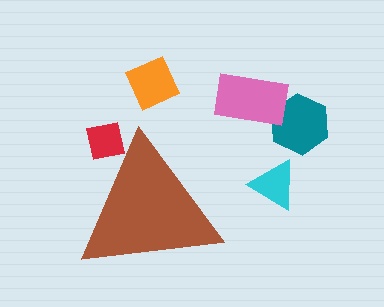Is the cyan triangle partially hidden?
No, the cyan triangle is fully visible.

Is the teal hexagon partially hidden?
No, the teal hexagon is fully visible.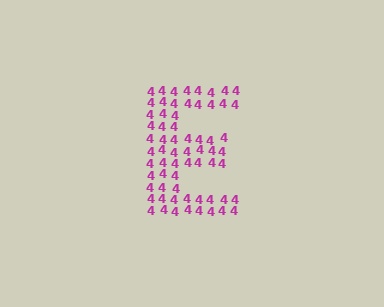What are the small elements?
The small elements are digit 4's.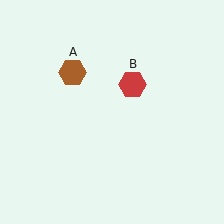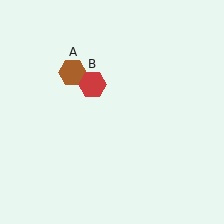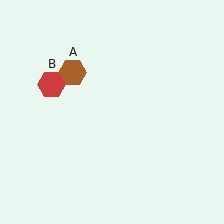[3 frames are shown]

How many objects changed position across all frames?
1 object changed position: red hexagon (object B).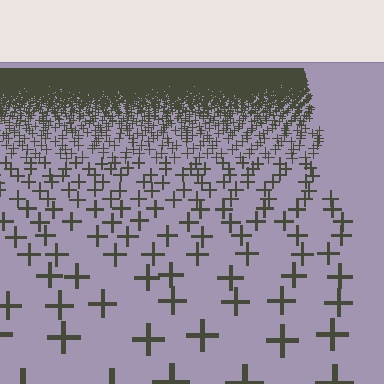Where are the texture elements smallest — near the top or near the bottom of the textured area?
Near the top.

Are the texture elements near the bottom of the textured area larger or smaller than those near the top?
Larger. Near the bottom, elements are closer to the viewer and appear at a bigger on-screen size.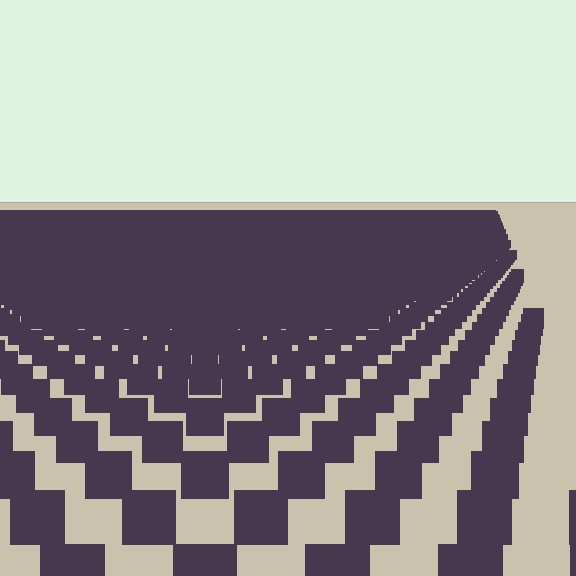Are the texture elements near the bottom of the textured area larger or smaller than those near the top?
Larger. Near the bottom, elements are closer to the viewer and appear at a bigger on-screen size.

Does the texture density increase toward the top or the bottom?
Density increases toward the top.